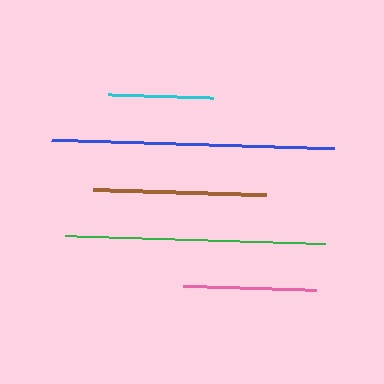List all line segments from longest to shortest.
From longest to shortest: blue, green, brown, pink, cyan.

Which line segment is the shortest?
The cyan line is the shortest at approximately 105 pixels.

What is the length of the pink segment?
The pink segment is approximately 132 pixels long.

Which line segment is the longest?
The blue line is the longest at approximately 283 pixels.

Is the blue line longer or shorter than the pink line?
The blue line is longer than the pink line.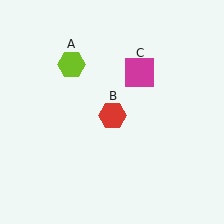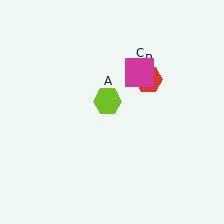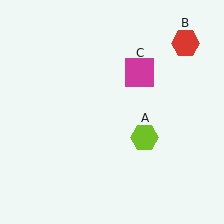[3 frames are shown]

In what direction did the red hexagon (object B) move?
The red hexagon (object B) moved up and to the right.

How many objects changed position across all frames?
2 objects changed position: lime hexagon (object A), red hexagon (object B).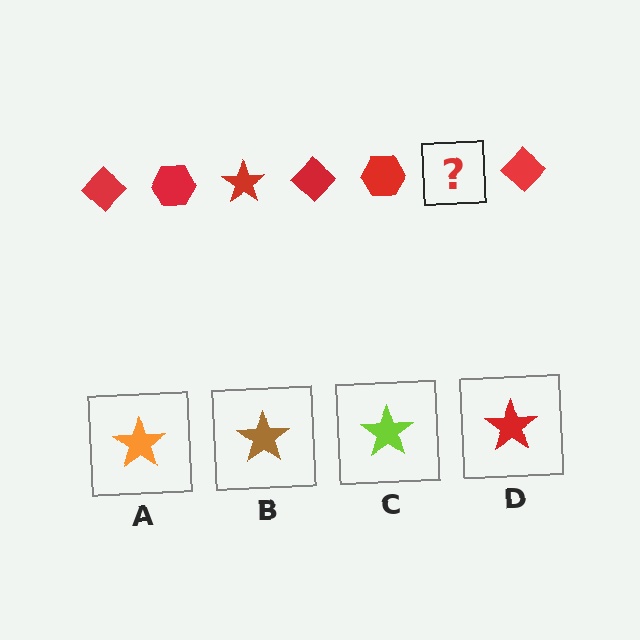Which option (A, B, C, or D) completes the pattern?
D.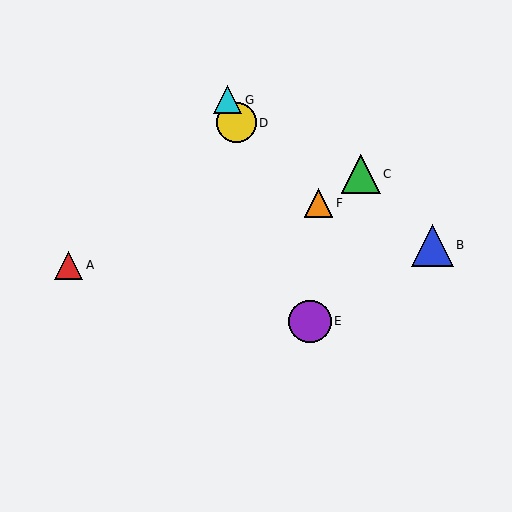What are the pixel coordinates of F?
Object F is at (318, 203).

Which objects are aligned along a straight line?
Objects D, E, G are aligned along a straight line.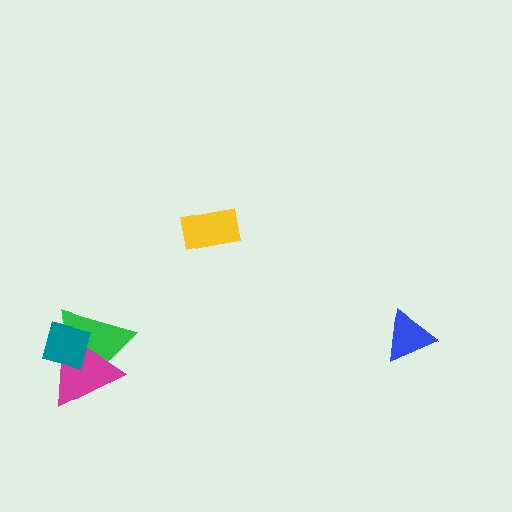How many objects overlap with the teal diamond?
2 objects overlap with the teal diamond.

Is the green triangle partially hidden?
Yes, it is partially covered by another shape.